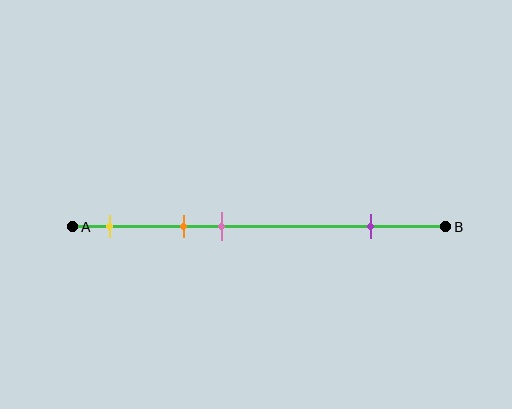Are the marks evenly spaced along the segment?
No, the marks are not evenly spaced.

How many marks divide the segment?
There are 4 marks dividing the segment.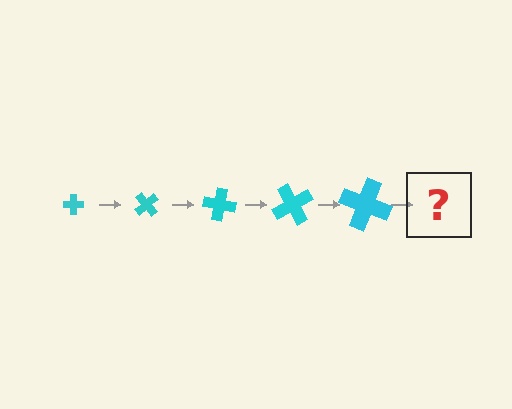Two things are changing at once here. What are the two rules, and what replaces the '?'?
The two rules are that the cross grows larger each step and it rotates 50 degrees each step. The '?' should be a cross, larger than the previous one and rotated 250 degrees from the start.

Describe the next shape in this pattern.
It should be a cross, larger than the previous one and rotated 250 degrees from the start.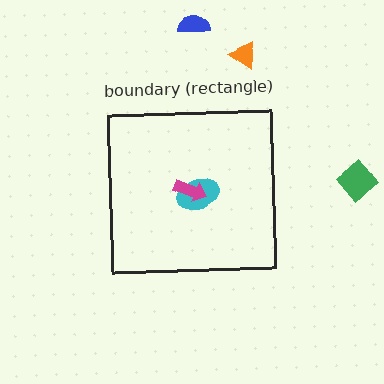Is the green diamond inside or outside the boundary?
Outside.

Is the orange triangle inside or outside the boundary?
Outside.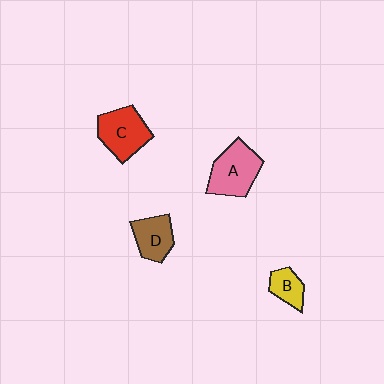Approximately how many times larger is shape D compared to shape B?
Approximately 1.4 times.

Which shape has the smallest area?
Shape B (yellow).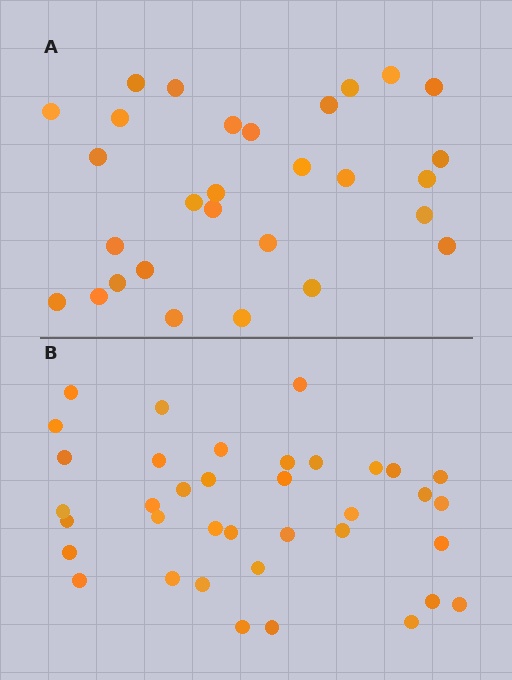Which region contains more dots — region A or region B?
Region B (the bottom region) has more dots.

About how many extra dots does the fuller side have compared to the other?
Region B has roughly 8 or so more dots than region A.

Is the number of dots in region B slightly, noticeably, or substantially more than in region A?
Region B has noticeably more, but not dramatically so. The ratio is roughly 1.3 to 1.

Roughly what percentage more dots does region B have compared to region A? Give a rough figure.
About 30% more.